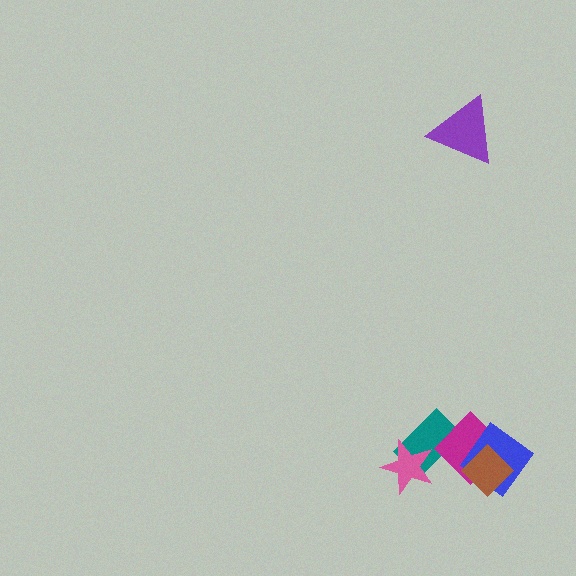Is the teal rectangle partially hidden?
Yes, it is partially covered by another shape.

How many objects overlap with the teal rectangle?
2 objects overlap with the teal rectangle.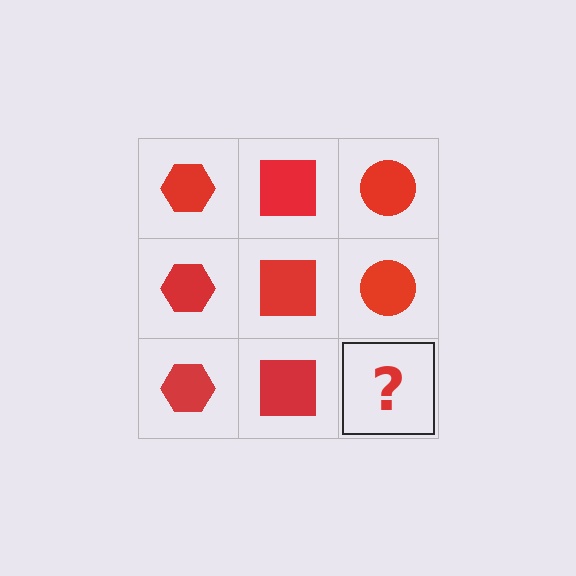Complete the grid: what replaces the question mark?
The question mark should be replaced with a red circle.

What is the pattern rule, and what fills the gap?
The rule is that each column has a consistent shape. The gap should be filled with a red circle.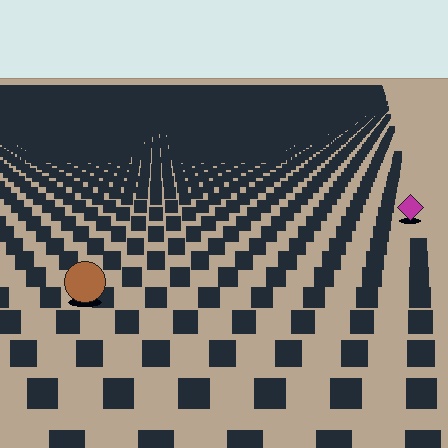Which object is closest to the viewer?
The brown circle is closest. The texture marks near it are larger and more spread out.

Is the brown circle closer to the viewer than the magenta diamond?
Yes. The brown circle is closer — you can tell from the texture gradient: the ground texture is coarser near it.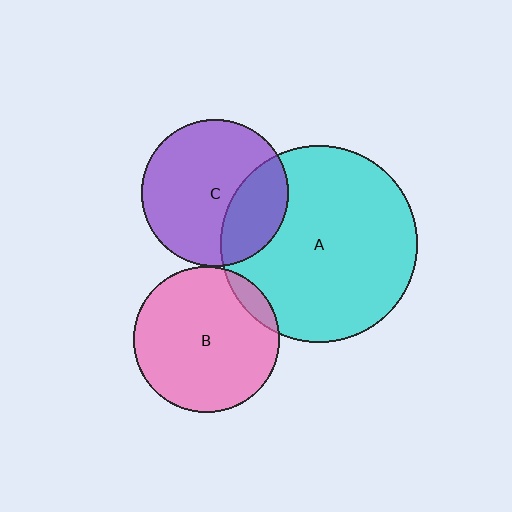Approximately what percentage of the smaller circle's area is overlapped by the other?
Approximately 30%.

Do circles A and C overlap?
Yes.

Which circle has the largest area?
Circle A (cyan).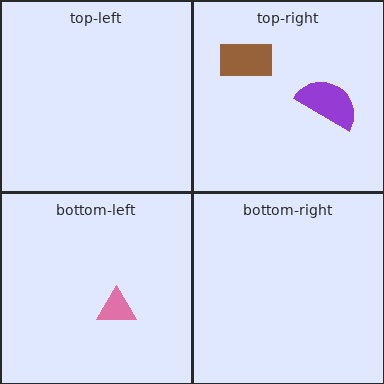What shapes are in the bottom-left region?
The pink triangle.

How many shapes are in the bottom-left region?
1.